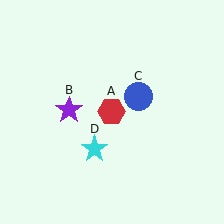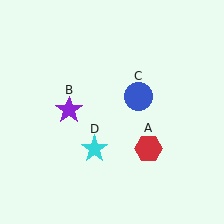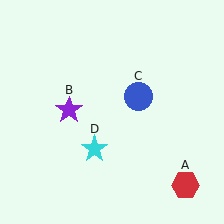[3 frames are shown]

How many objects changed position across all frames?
1 object changed position: red hexagon (object A).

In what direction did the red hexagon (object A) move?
The red hexagon (object A) moved down and to the right.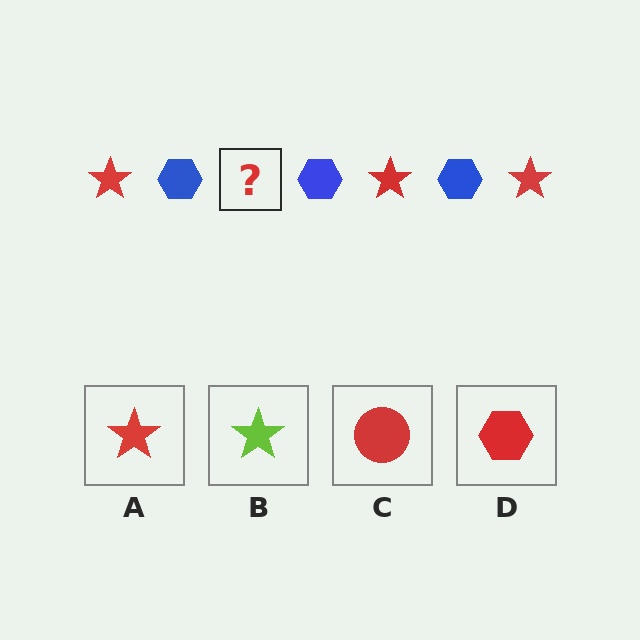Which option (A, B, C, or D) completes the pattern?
A.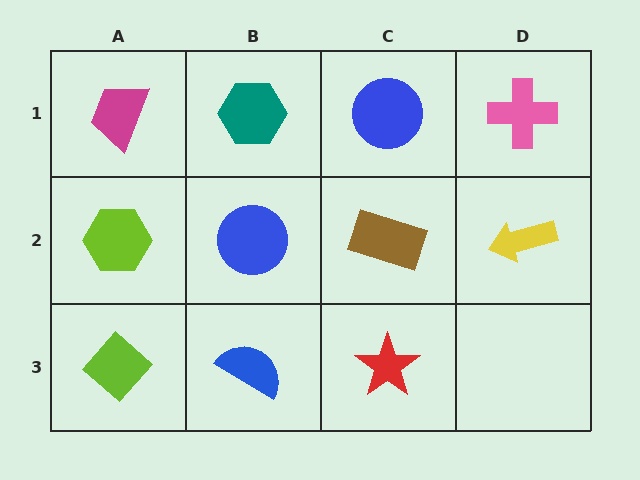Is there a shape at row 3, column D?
No, that cell is empty.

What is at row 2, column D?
A yellow arrow.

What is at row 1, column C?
A blue circle.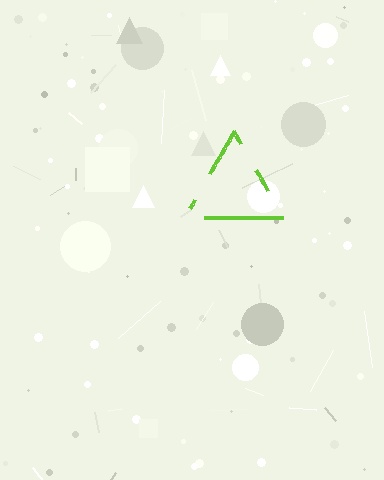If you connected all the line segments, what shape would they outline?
They would outline a triangle.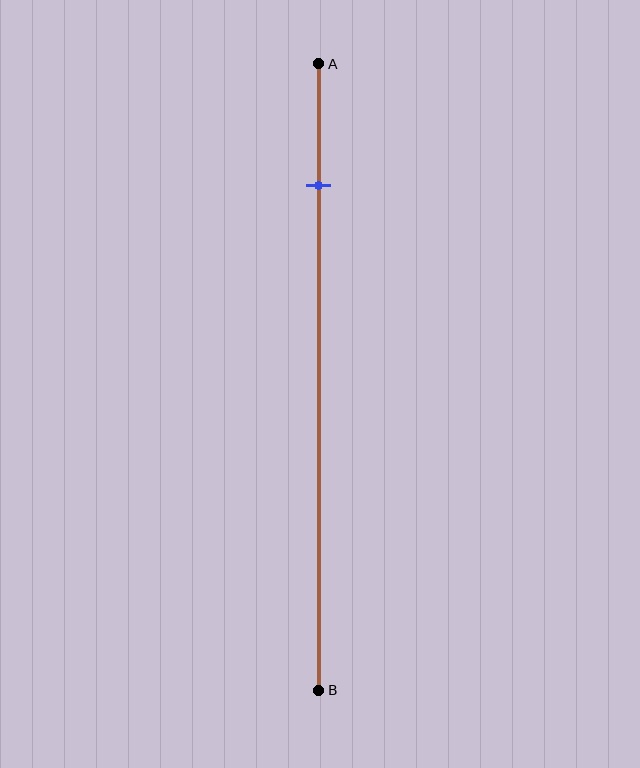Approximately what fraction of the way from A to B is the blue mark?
The blue mark is approximately 20% of the way from A to B.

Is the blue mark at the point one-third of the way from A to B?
No, the mark is at about 20% from A, not at the 33% one-third point.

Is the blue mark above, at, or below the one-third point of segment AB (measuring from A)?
The blue mark is above the one-third point of segment AB.